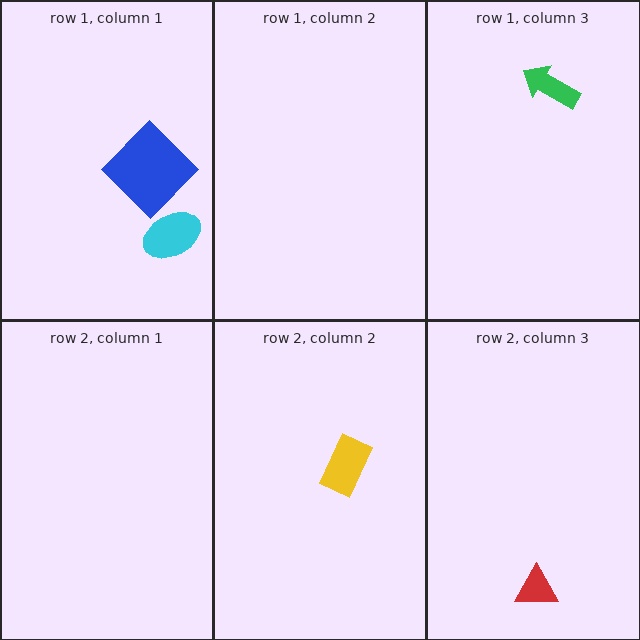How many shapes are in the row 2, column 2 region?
1.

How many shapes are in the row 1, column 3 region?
1.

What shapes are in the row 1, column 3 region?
The green arrow.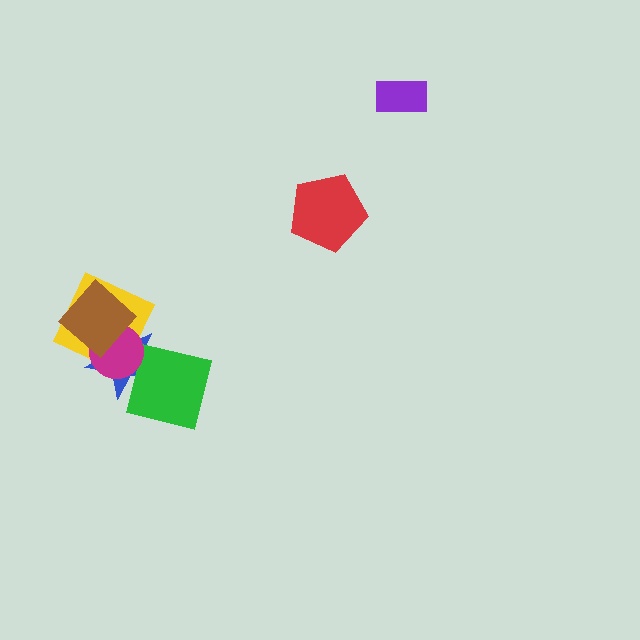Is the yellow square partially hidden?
Yes, it is partially covered by another shape.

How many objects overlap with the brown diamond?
3 objects overlap with the brown diamond.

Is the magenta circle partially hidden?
Yes, it is partially covered by another shape.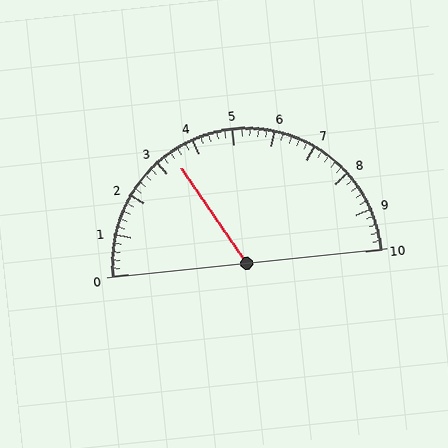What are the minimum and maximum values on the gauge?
The gauge ranges from 0 to 10.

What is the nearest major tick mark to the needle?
The nearest major tick mark is 3.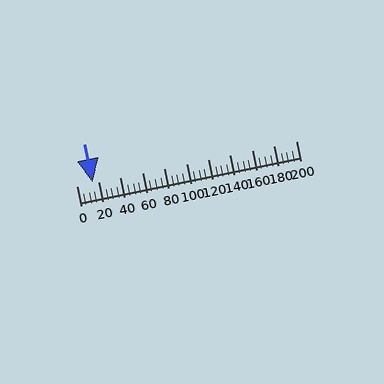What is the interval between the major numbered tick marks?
The major tick marks are spaced 20 units apart.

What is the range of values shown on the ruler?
The ruler shows values from 0 to 200.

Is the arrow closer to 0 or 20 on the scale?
The arrow is closer to 20.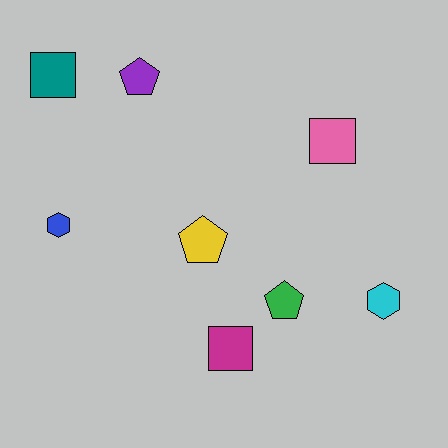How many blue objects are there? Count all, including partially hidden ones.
There is 1 blue object.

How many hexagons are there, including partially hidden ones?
There are 2 hexagons.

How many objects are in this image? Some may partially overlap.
There are 8 objects.